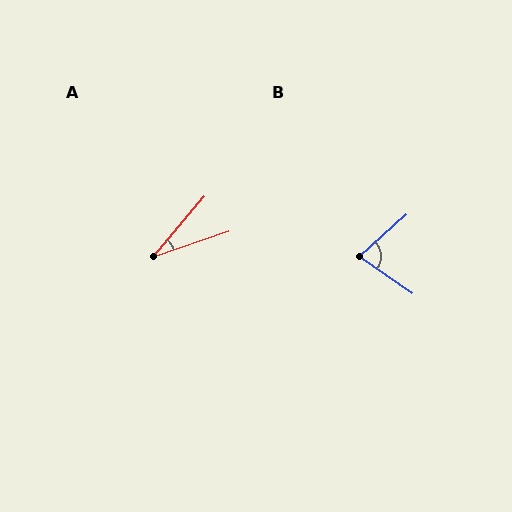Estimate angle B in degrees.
Approximately 77 degrees.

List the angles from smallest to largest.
A (31°), B (77°).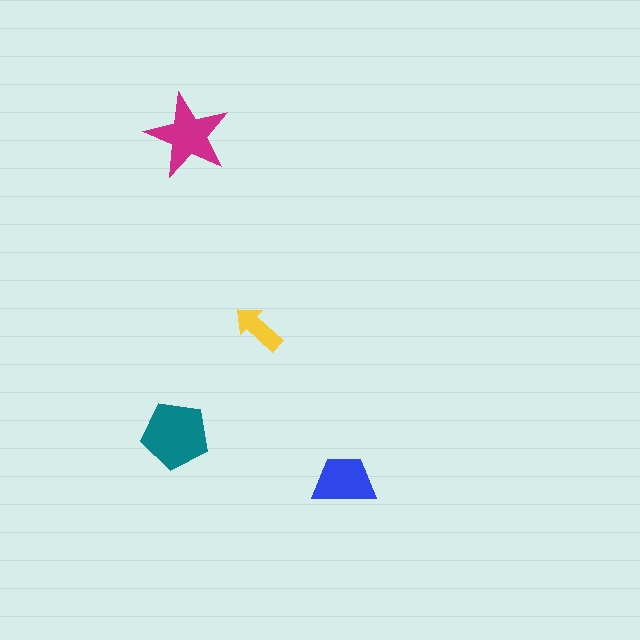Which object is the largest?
The teal pentagon.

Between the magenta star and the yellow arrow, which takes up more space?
The magenta star.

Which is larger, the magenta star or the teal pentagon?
The teal pentagon.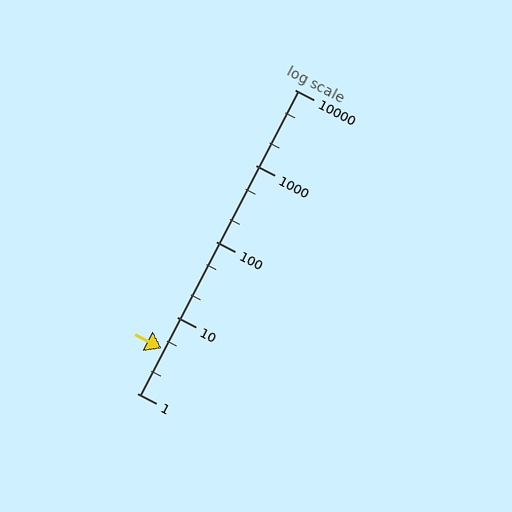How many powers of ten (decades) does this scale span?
The scale spans 4 decades, from 1 to 10000.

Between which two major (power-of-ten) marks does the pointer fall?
The pointer is between 1 and 10.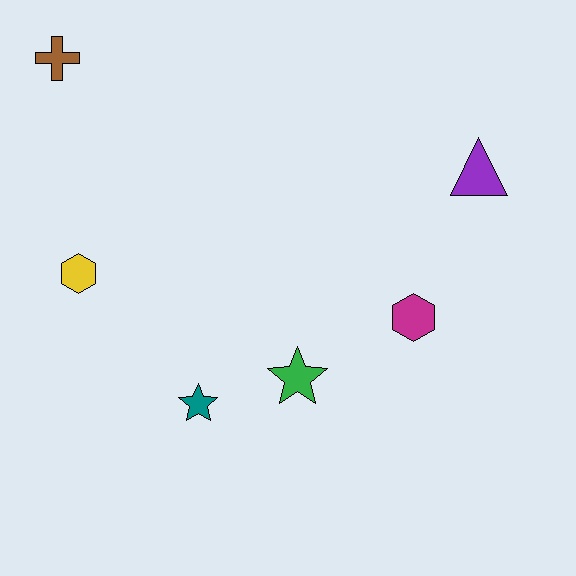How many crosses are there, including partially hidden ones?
There is 1 cross.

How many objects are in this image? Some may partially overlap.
There are 6 objects.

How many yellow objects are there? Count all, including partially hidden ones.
There is 1 yellow object.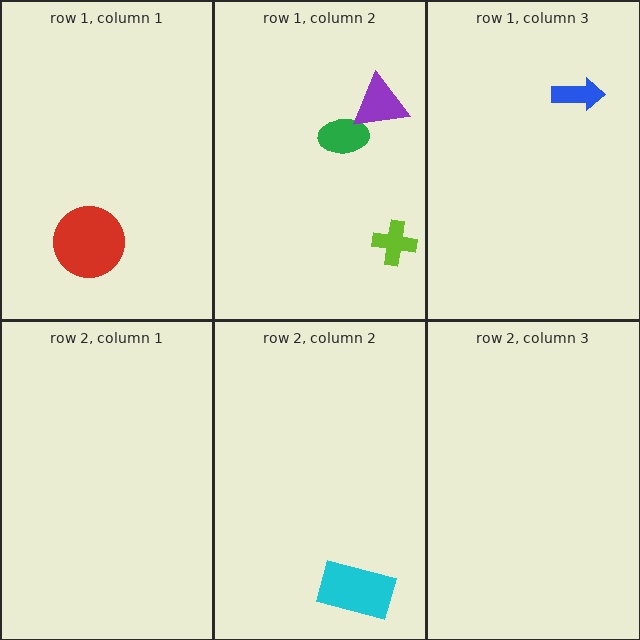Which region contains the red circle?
The row 1, column 1 region.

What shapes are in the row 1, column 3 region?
The blue arrow.